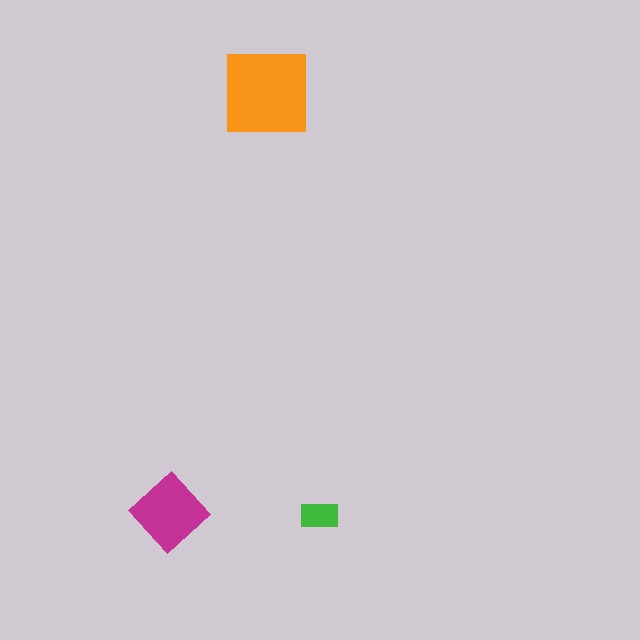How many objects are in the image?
There are 3 objects in the image.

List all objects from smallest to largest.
The green rectangle, the magenta diamond, the orange square.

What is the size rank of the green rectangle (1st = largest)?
3rd.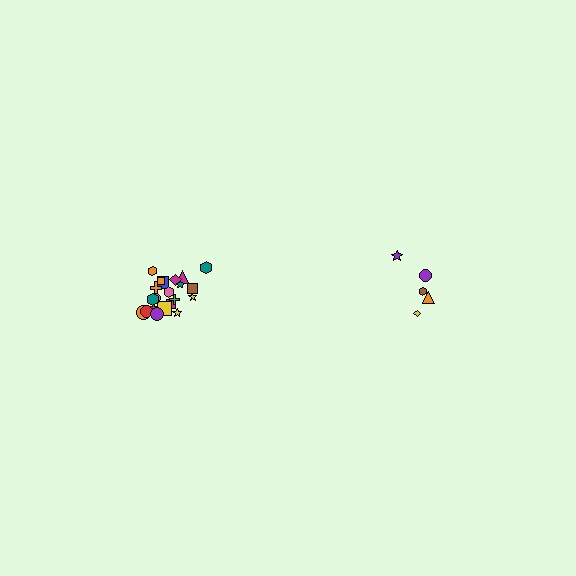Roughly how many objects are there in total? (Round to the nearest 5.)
Roughly 25 objects in total.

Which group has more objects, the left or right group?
The left group.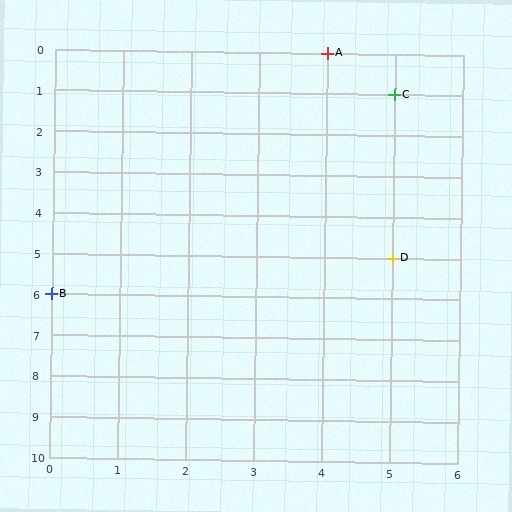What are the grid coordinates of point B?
Point B is at grid coordinates (0, 6).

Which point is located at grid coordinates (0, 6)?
Point B is at (0, 6).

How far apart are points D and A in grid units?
Points D and A are 1 column and 5 rows apart (about 5.1 grid units diagonally).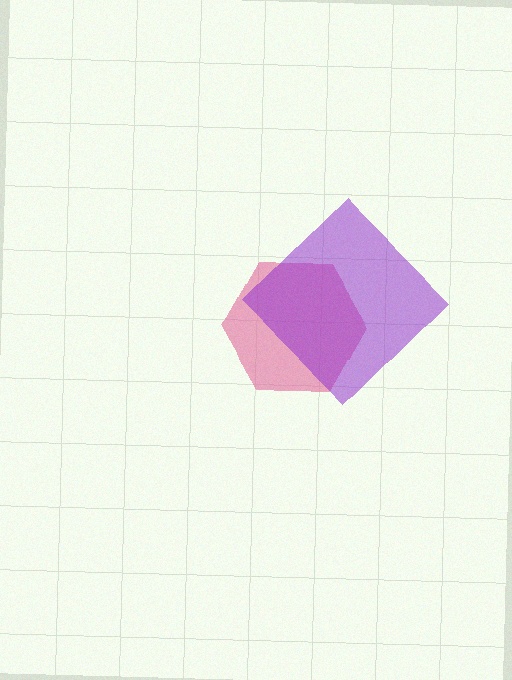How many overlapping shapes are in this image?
There are 2 overlapping shapes in the image.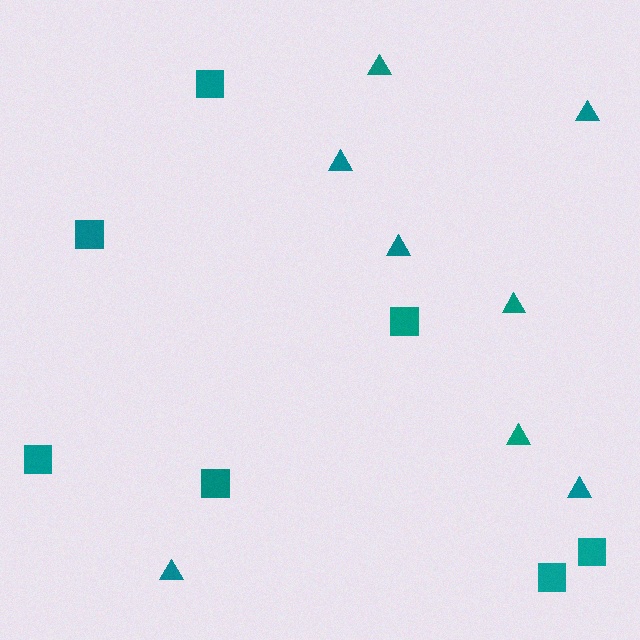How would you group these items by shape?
There are 2 groups: one group of triangles (8) and one group of squares (7).